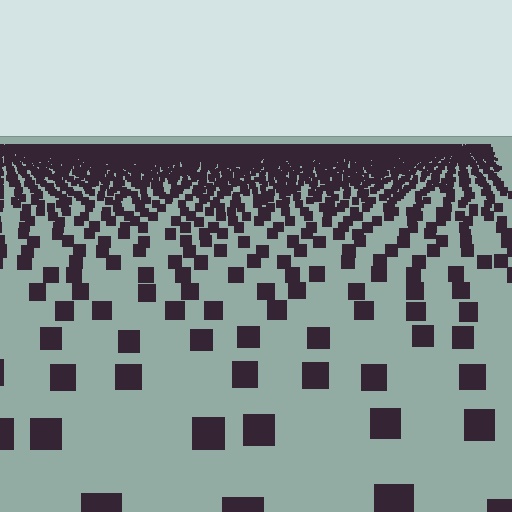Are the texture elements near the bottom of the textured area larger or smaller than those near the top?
Larger. Near the bottom, elements are closer to the viewer and appear at a bigger on-screen size.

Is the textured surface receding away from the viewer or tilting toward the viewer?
The surface is receding away from the viewer. Texture elements get smaller and denser toward the top.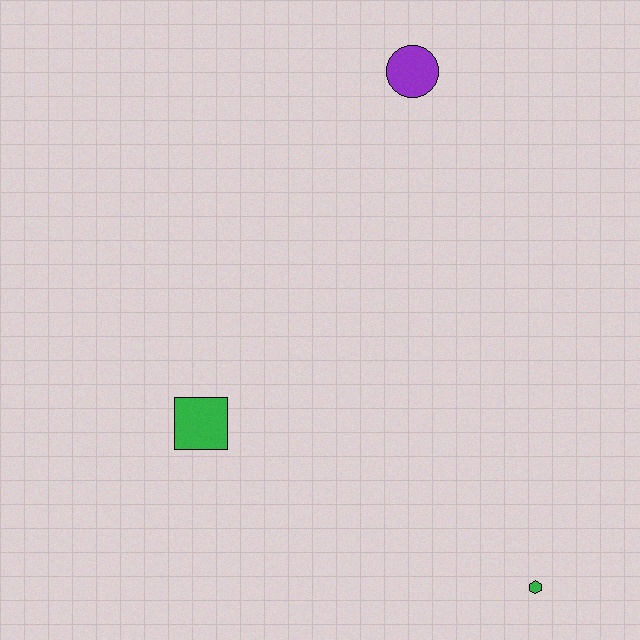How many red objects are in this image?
There are no red objects.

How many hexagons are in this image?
There is 1 hexagon.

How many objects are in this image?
There are 3 objects.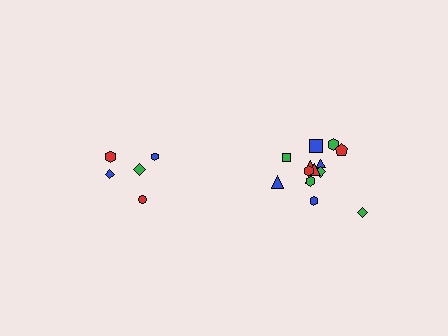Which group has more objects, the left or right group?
The right group.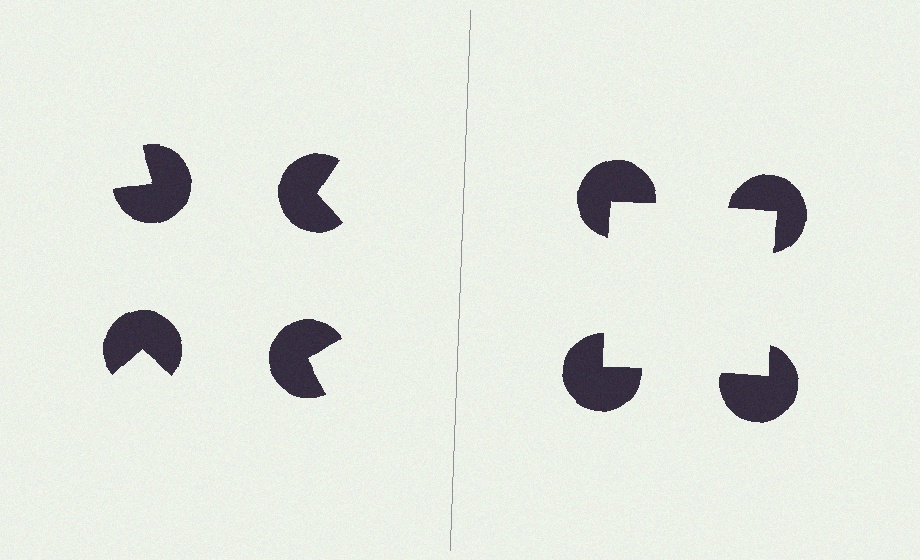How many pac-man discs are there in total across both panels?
8 — 4 on each side.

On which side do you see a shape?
An illusory square appears on the right side. On the left side the wedge cuts are rotated, so no coherent shape forms.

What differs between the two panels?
The pac-man discs are positioned identically on both sides; only the wedge orientations differ. On the right they align to a square; on the left they are misaligned.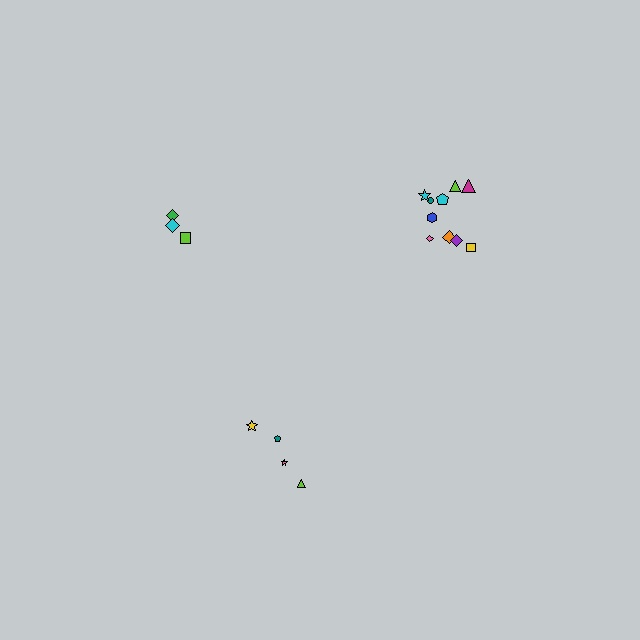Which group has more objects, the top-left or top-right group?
The top-right group.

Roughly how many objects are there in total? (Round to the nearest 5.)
Roughly 15 objects in total.